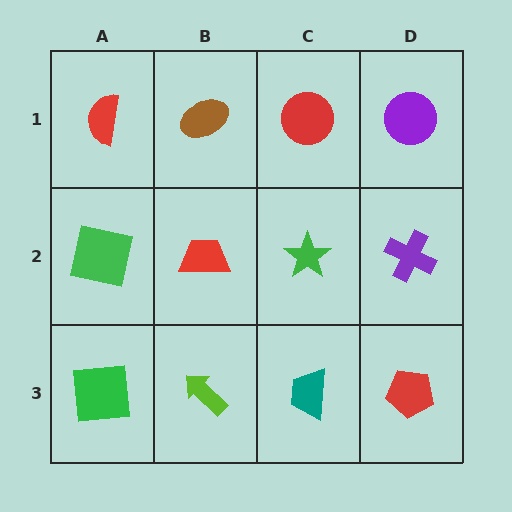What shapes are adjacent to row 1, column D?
A purple cross (row 2, column D), a red circle (row 1, column C).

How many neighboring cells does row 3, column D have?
2.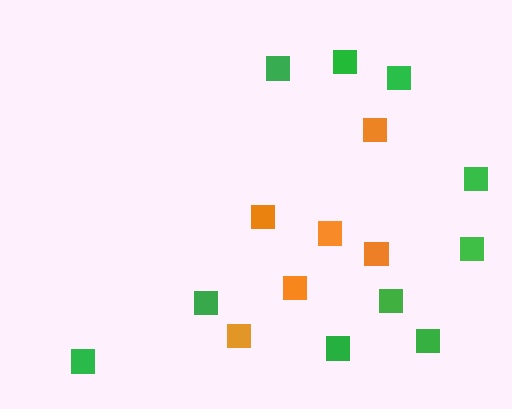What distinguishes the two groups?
There are 2 groups: one group of orange squares (6) and one group of green squares (10).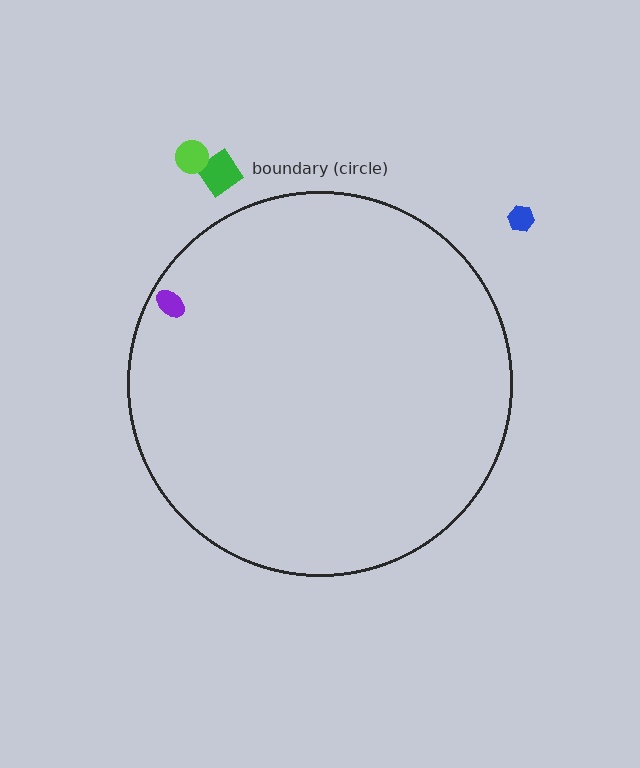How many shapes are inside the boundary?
1 inside, 3 outside.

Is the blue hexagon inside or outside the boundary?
Outside.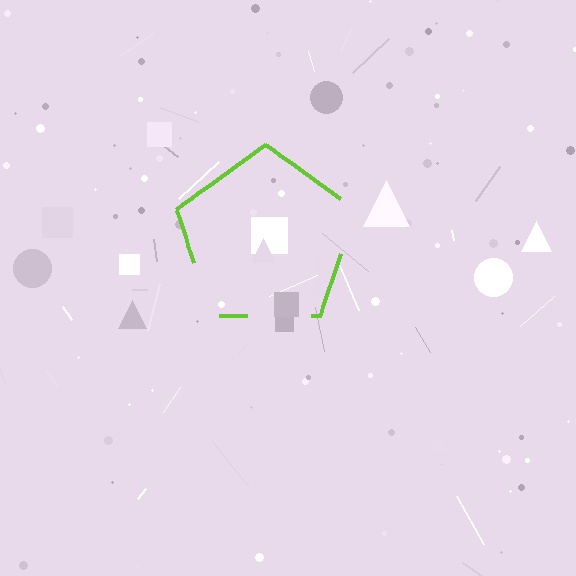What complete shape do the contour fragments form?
The contour fragments form a pentagon.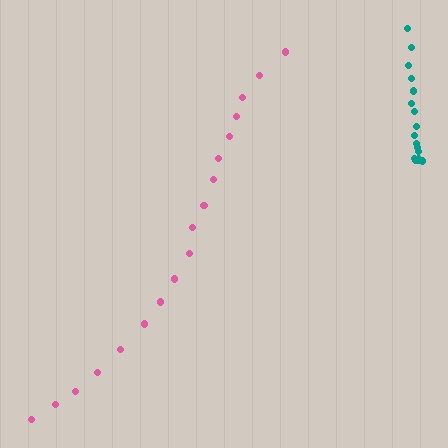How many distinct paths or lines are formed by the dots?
There are 2 distinct paths.